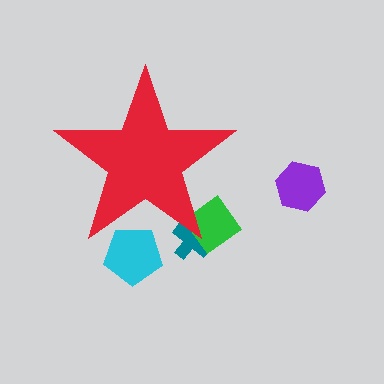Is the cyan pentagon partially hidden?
Yes, the cyan pentagon is partially hidden behind the red star.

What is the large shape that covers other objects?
A red star.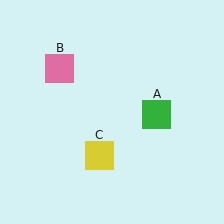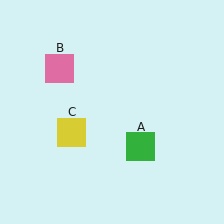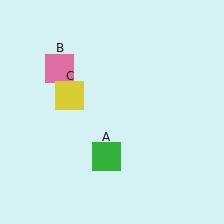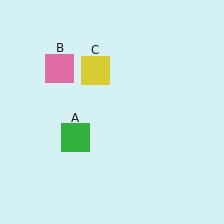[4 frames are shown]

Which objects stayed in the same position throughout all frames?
Pink square (object B) remained stationary.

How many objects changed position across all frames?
2 objects changed position: green square (object A), yellow square (object C).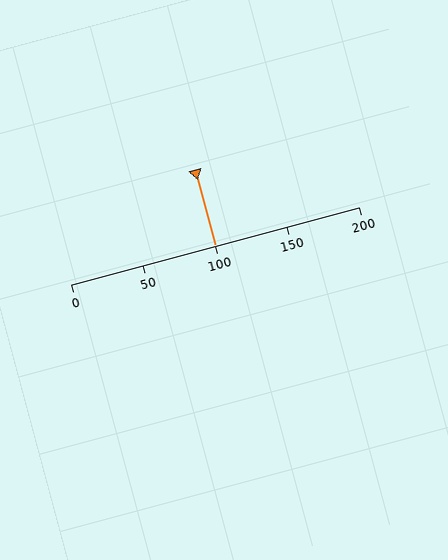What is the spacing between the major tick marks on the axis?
The major ticks are spaced 50 apart.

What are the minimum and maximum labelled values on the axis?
The axis runs from 0 to 200.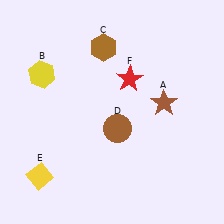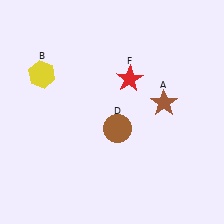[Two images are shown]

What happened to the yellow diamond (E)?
The yellow diamond (E) was removed in Image 2. It was in the bottom-left area of Image 1.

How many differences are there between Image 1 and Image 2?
There are 2 differences between the two images.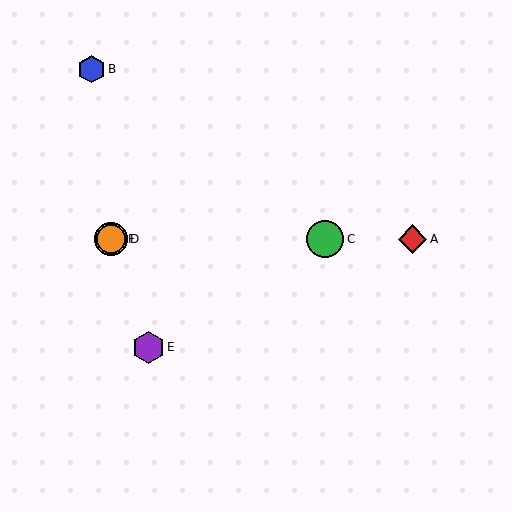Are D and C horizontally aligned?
Yes, both are at y≈239.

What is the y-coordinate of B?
Object B is at y≈69.